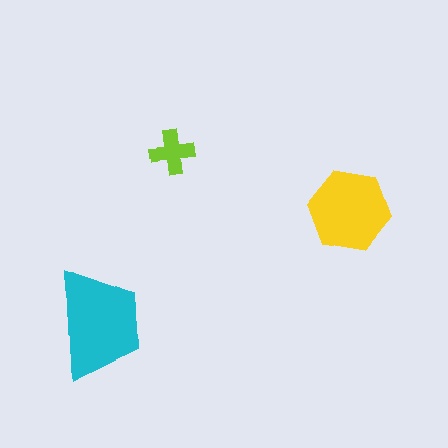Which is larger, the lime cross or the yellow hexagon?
The yellow hexagon.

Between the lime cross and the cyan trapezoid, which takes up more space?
The cyan trapezoid.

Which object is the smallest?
The lime cross.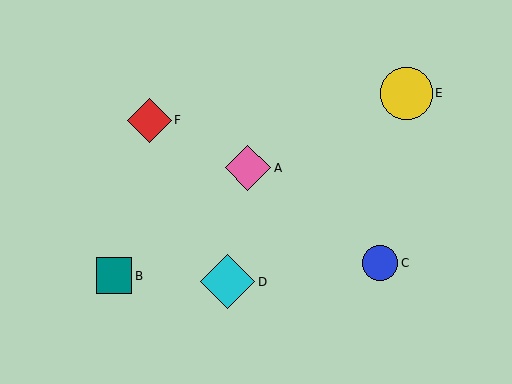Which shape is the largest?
The cyan diamond (labeled D) is the largest.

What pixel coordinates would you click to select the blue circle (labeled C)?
Click at (380, 263) to select the blue circle C.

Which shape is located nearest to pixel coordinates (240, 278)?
The cyan diamond (labeled D) at (227, 282) is nearest to that location.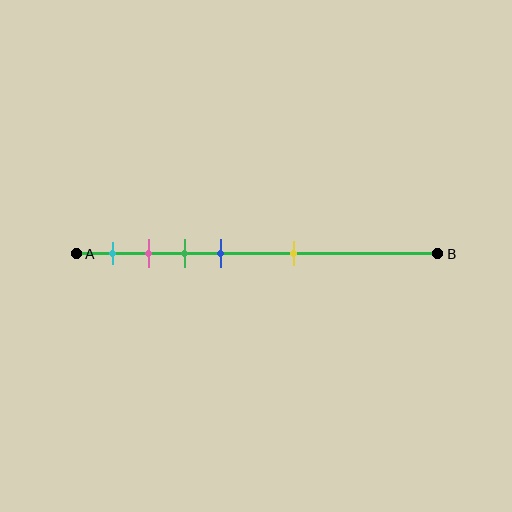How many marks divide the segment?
There are 5 marks dividing the segment.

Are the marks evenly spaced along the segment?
No, the marks are not evenly spaced.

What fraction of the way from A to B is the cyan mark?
The cyan mark is approximately 10% (0.1) of the way from A to B.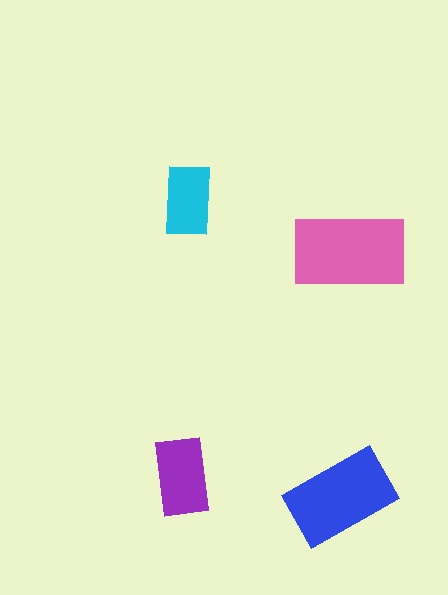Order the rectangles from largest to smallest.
the pink one, the blue one, the purple one, the cyan one.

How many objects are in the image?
There are 4 objects in the image.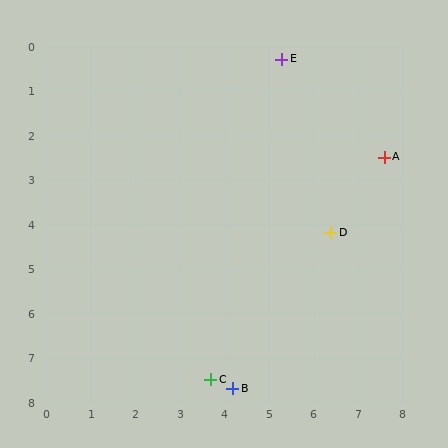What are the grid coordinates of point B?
Point B is at approximately (4.2, 7.7).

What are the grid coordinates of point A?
Point A is at approximately (7.6, 2.5).